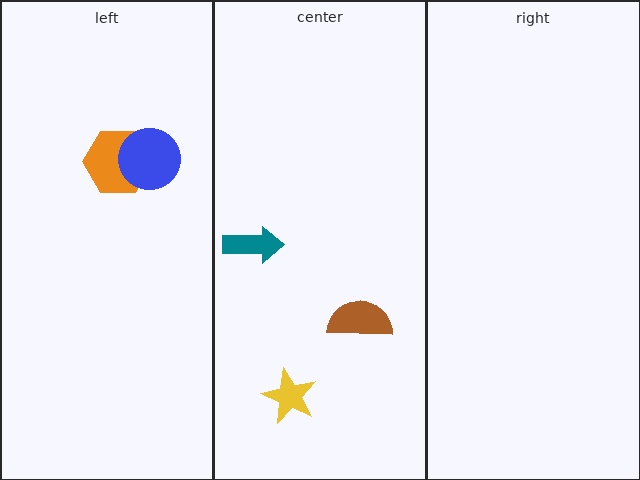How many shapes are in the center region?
3.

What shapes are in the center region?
The teal arrow, the yellow star, the brown semicircle.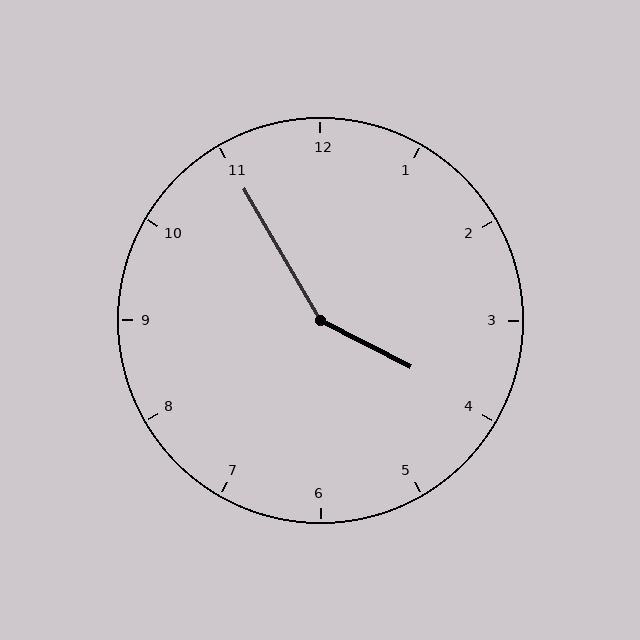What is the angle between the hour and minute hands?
Approximately 148 degrees.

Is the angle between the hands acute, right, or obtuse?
It is obtuse.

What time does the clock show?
3:55.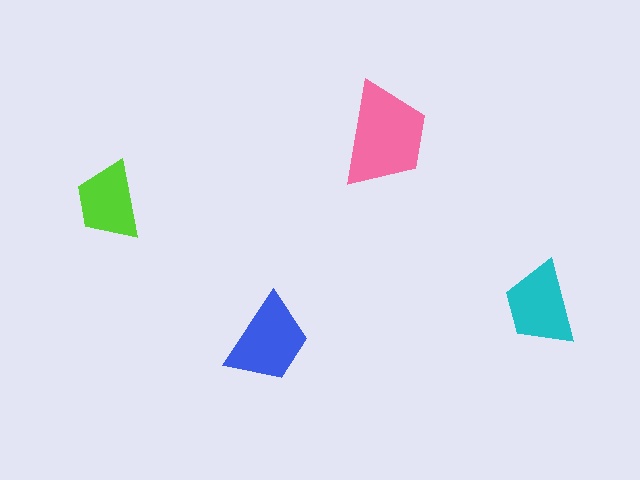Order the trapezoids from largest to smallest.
the pink one, the blue one, the cyan one, the lime one.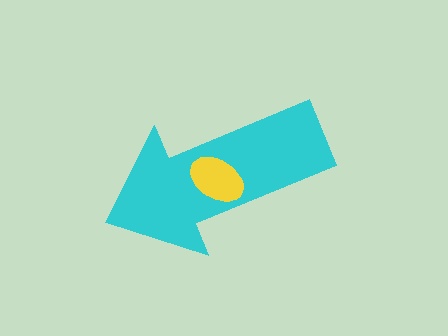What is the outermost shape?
The cyan arrow.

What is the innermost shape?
The yellow ellipse.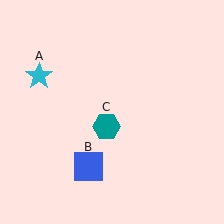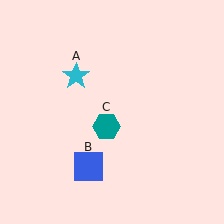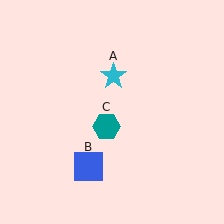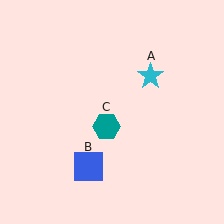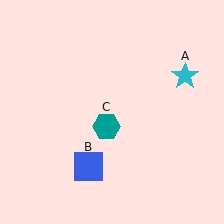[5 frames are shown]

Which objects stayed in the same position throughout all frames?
Blue square (object B) and teal hexagon (object C) remained stationary.